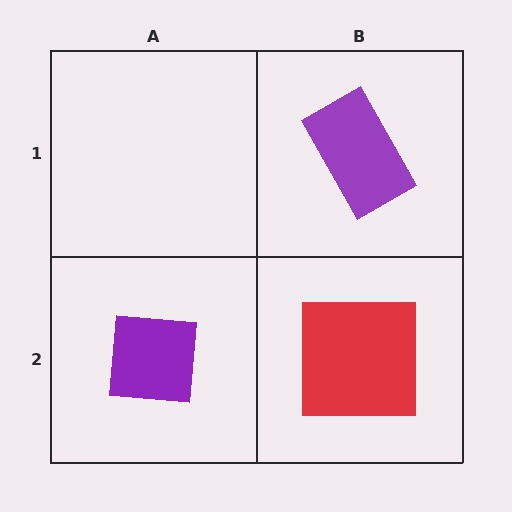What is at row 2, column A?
A purple square.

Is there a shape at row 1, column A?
No, that cell is empty.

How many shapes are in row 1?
1 shape.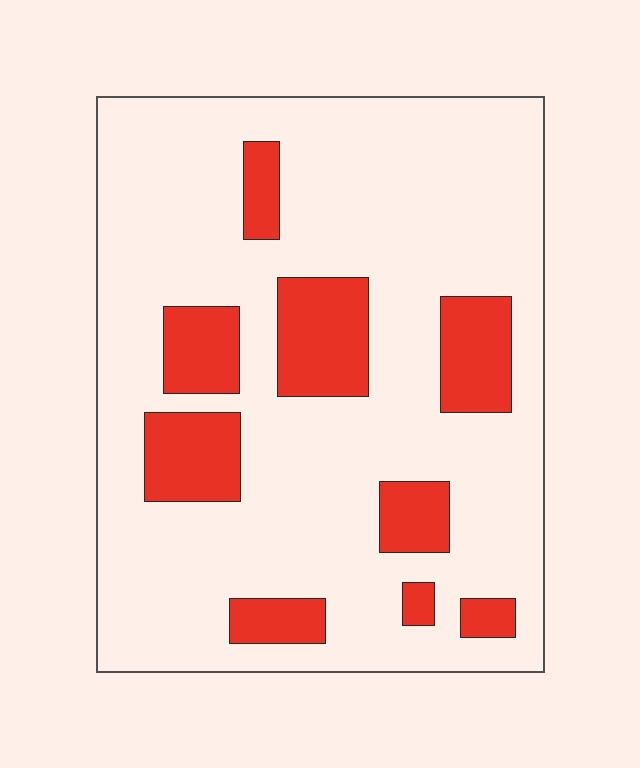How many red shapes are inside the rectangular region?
9.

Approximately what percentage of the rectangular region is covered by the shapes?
Approximately 20%.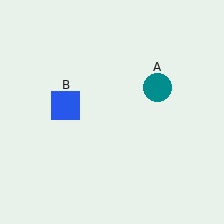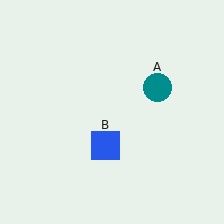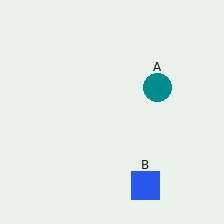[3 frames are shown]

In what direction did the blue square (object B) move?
The blue square (object B) moved down and to the right.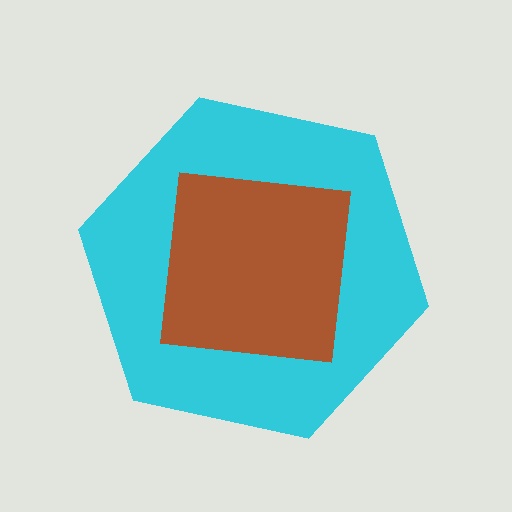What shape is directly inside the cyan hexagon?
The brown square.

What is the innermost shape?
The brown square.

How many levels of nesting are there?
2.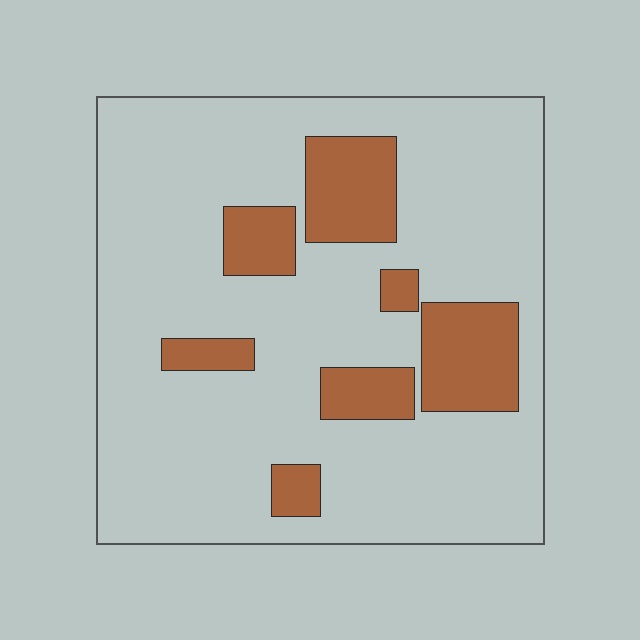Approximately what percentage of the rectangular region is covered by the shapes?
Approximately 20%.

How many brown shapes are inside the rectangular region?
7.